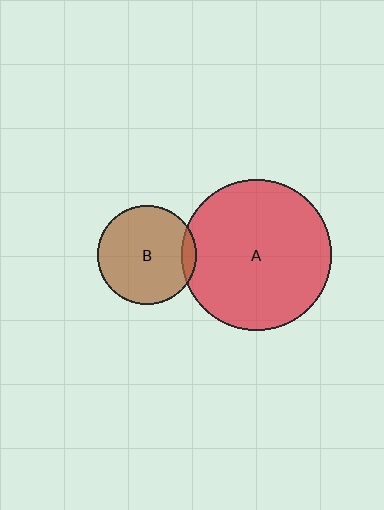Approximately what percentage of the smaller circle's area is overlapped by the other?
Approximately 10%.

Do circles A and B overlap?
Yes.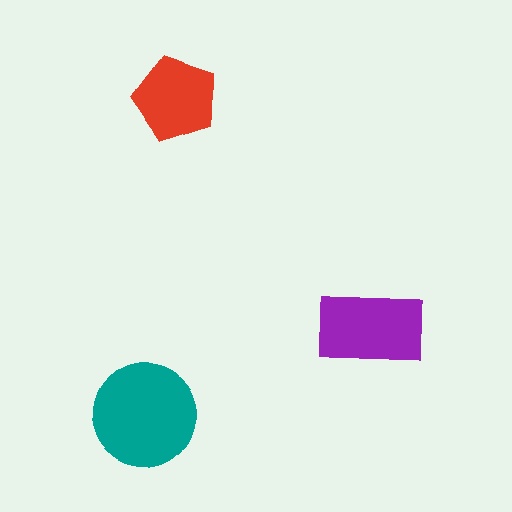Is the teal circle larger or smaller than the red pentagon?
Larger.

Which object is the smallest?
The red pentagon.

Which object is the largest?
The teal circle.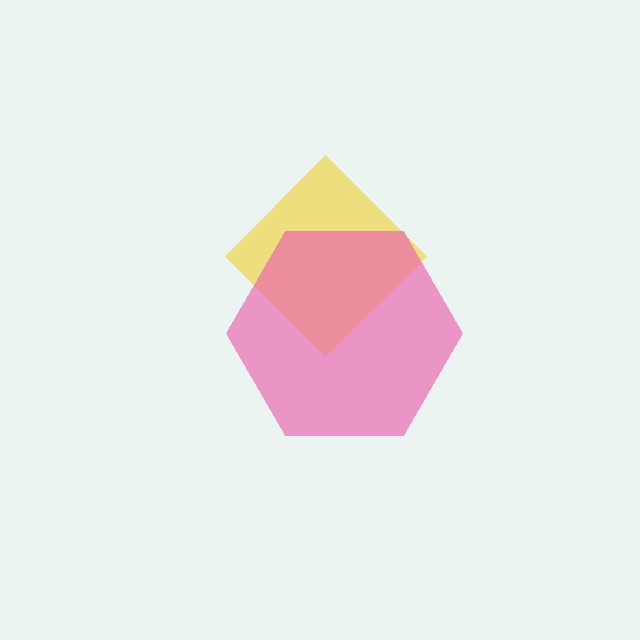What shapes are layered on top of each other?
The layered shapes are: a yellow diamond, a pink hexagon.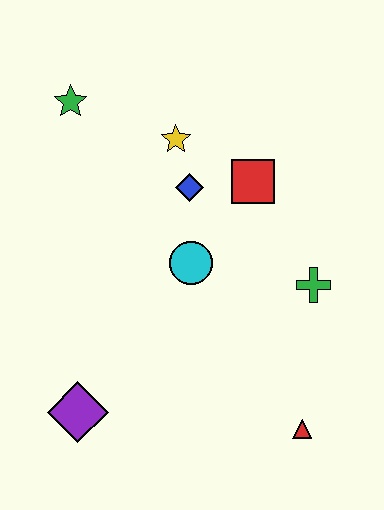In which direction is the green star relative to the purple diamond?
The green star is above the purple diamond.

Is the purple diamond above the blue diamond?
No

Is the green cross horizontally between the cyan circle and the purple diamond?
No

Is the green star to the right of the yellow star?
No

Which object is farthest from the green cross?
The green star is farthest from the green cross.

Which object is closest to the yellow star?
The blue diamond is closest to the yellow star.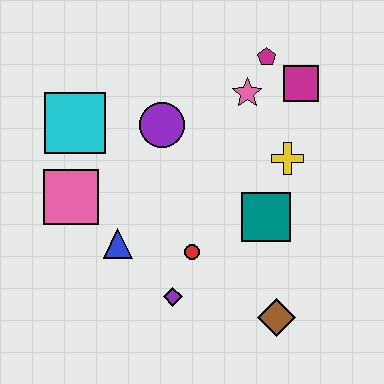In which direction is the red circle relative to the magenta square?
The red circle is below the magenta square.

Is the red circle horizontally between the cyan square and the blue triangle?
No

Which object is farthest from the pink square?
The magenta square is farthest from the pink square.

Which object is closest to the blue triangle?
The pink square is closest to the blue triangle.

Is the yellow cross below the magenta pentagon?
Yes